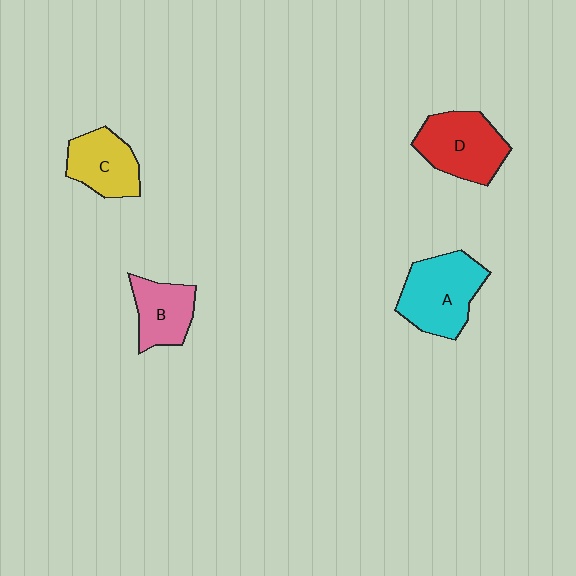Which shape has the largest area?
Shape A (cyan).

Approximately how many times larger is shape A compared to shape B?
Approximately 1.5 times.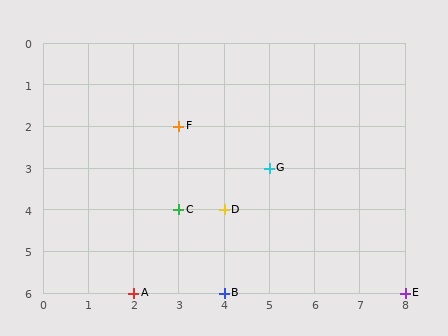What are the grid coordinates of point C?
Point C is at grid coordinates (3, 4).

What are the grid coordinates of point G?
Point G is at grid coordinates (5, 3).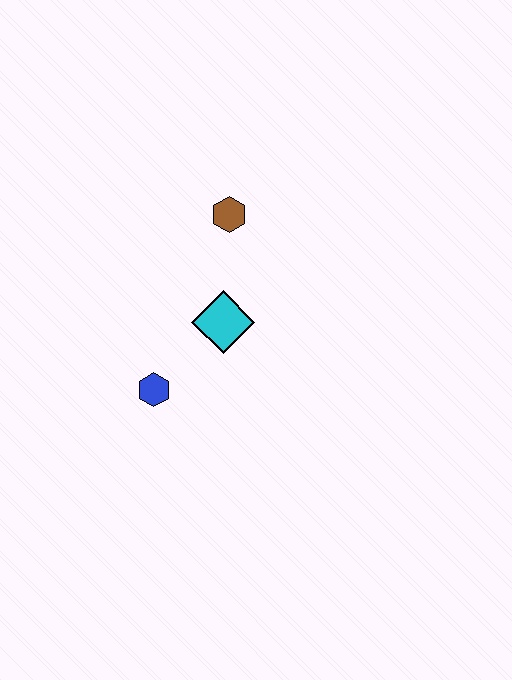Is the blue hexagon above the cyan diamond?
No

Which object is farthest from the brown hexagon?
The blue hexagon is farthest from the brown hexagon.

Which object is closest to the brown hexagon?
The cyan diamond is closest to the brown hexagon.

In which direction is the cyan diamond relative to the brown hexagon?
The cyan diamond is below the brown hexagon.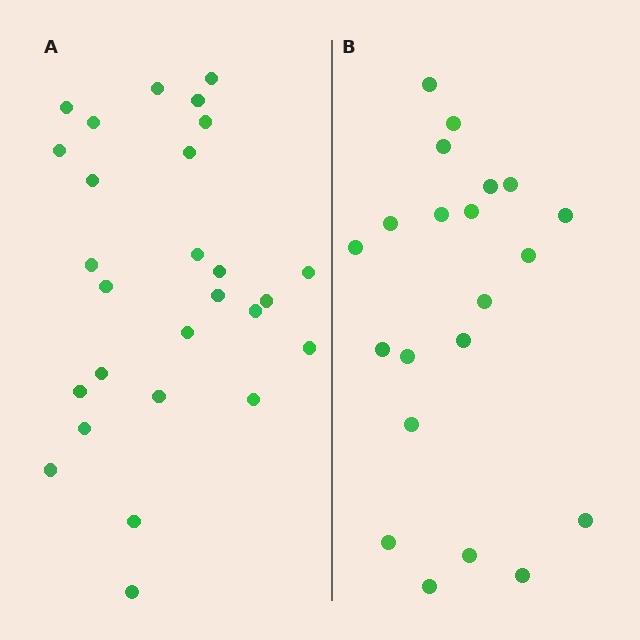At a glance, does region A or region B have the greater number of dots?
Region A (the left region) has more dots.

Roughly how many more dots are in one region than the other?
Region A has about 6 more dots than region B.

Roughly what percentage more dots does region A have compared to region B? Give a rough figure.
About 30% more.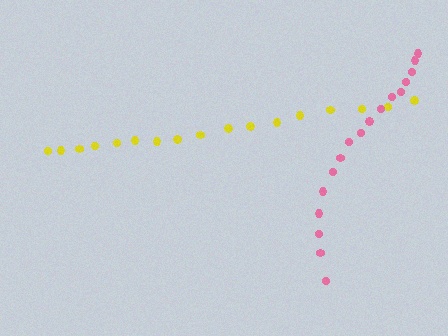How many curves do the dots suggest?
There are 2 distinct paths.